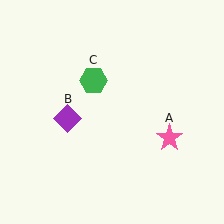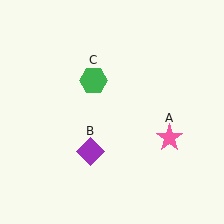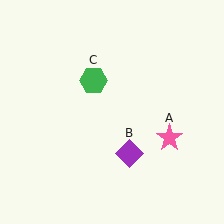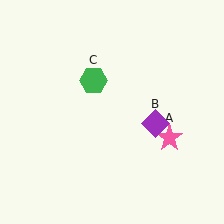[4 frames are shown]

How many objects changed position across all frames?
1 object changed position: purple diamond (object B).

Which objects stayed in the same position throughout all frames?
Pink star (object A) and green hexagon (object C) remained stationary.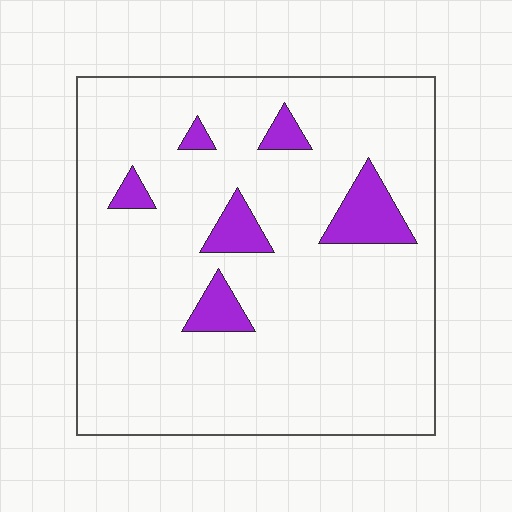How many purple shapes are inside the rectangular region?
6.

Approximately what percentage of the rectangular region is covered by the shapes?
Approximately 10%.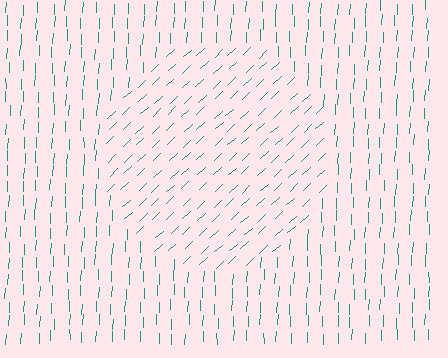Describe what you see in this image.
The image is filled with small teal line segments. A circle region in the image has lines oriented differently from the surrounding lines, creating a visible texture boundary.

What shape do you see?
I see a circle.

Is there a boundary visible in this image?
Yes, there is a texture boundary formed by a change in line orientation.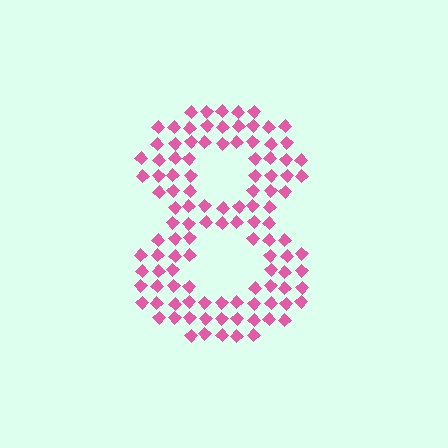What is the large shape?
The large shape is the digit 8.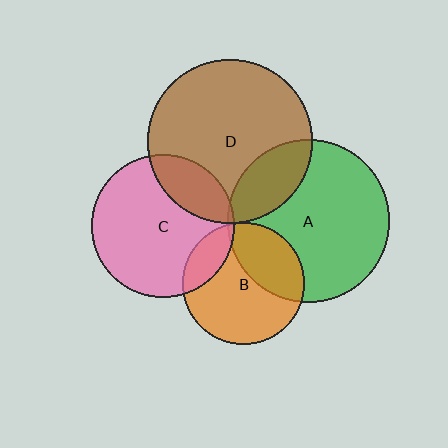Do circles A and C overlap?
Yes.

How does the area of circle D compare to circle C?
Approximately 1.3 times.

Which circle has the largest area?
Circle D (brown).